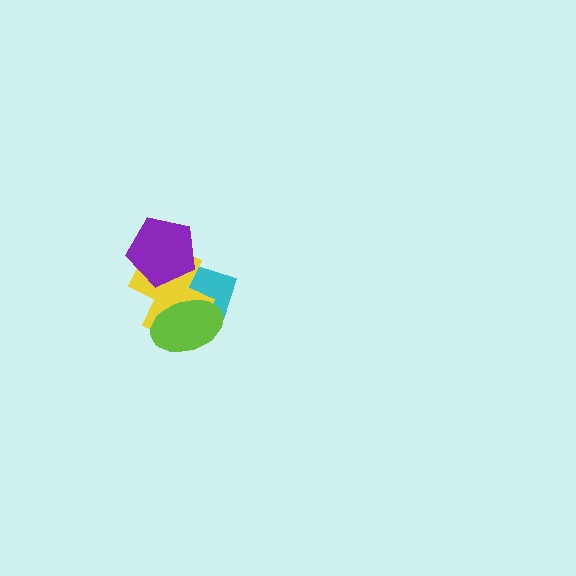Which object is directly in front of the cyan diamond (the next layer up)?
The yellow cross is directly in front of the cyan diamond.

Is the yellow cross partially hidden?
Yes, it is partially covered by another shape.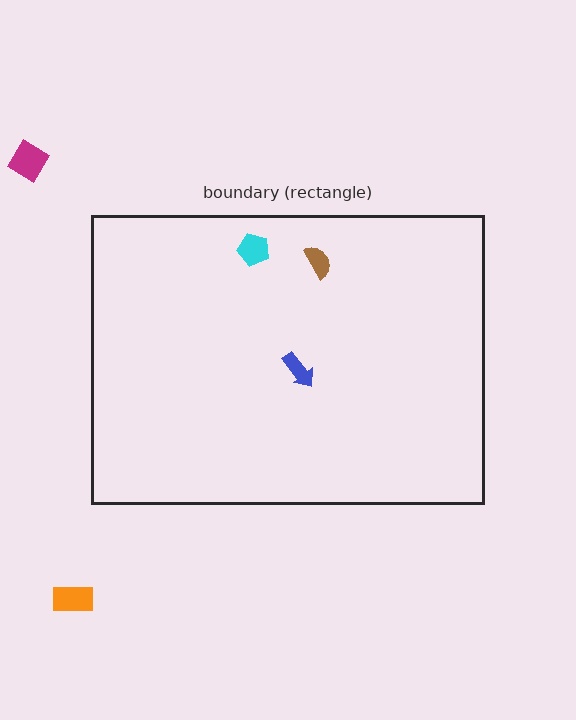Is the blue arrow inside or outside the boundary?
Inside.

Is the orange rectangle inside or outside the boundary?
Outside.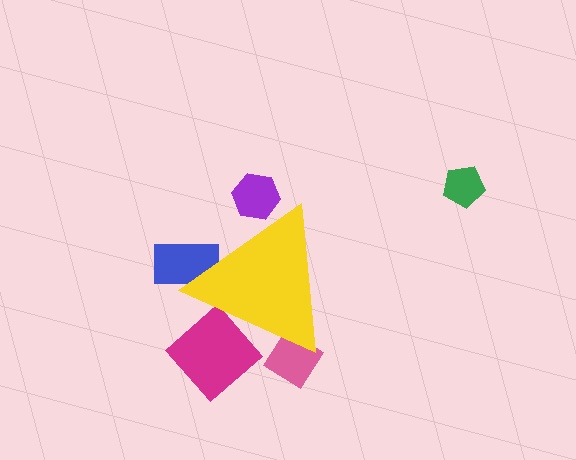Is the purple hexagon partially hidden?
Yes, the purple hexagon is partially hidden behind the yellow triangle.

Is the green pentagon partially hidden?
No, the green pentagon is fully visible.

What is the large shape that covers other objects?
A yellow triangle.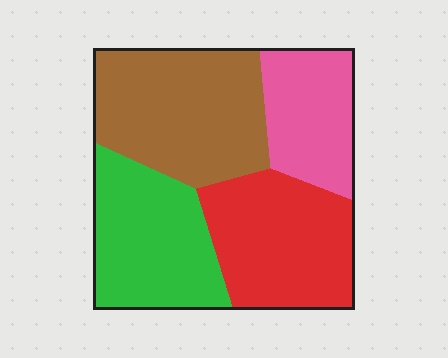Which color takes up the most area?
Brown, at roughly 30%.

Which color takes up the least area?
Pink, at roughly 20%.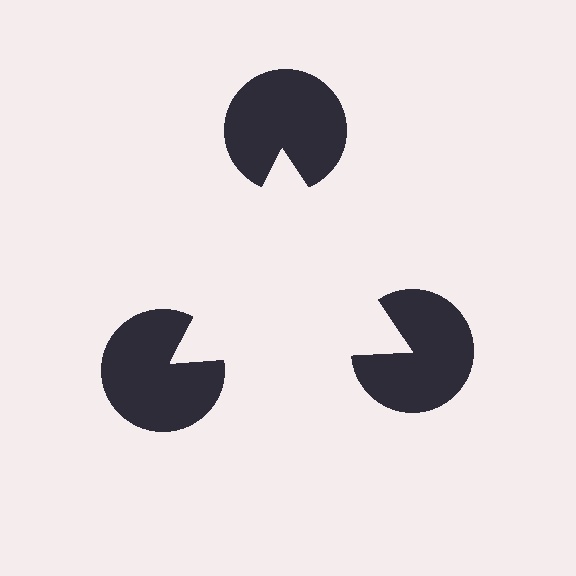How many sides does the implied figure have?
3 sides.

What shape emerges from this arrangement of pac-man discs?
An illusory triangle — its edges are inferred from the aligned wedge cuts in the pac-man discs, not physically drawn.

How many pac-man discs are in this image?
There are 3 — one at each vertex of the illusory triangle.